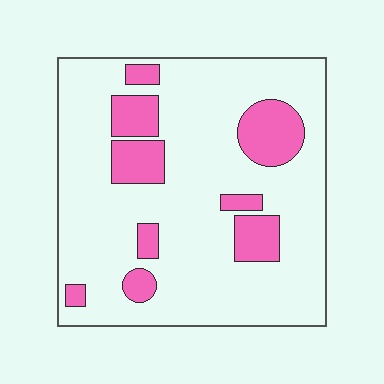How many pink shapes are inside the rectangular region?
9.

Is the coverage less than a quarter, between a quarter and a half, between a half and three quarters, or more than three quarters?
Less than a quarter.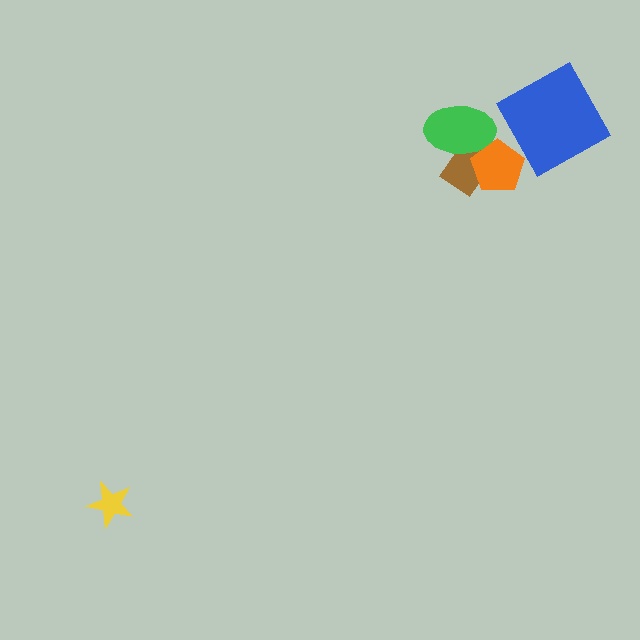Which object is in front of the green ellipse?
The orange pentagon is in front of the green ellipse.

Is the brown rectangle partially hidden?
Yes, it is partially covered by another shape.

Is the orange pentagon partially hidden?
No, no other shape covers it.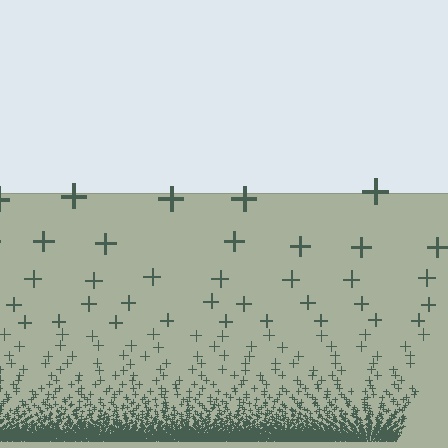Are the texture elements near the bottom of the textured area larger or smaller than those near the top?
Smaller. The gradient is inverted — elements near the bottom are smaller and denser.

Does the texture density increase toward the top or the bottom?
Density increases toward the bottom.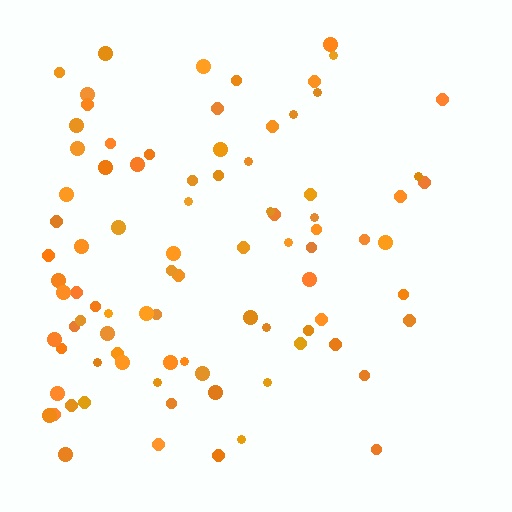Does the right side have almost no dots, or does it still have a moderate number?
Still a moderate number, just noticeably fewer than the left.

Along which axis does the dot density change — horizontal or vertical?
Horizontal.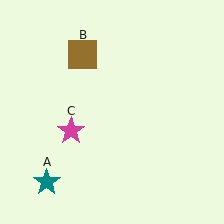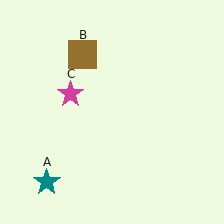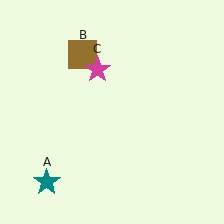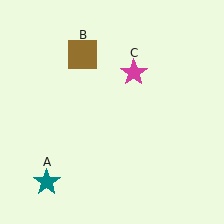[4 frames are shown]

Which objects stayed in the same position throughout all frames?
Teal star (object A) and brown square (object B) remained stationary.